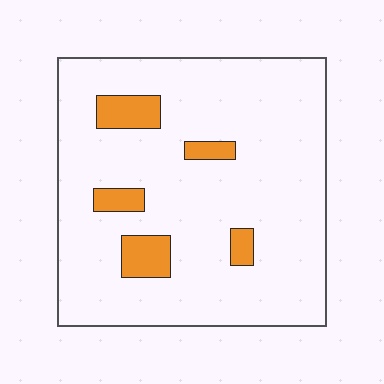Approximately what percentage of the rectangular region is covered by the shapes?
Approximately 10%.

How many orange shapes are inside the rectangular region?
5.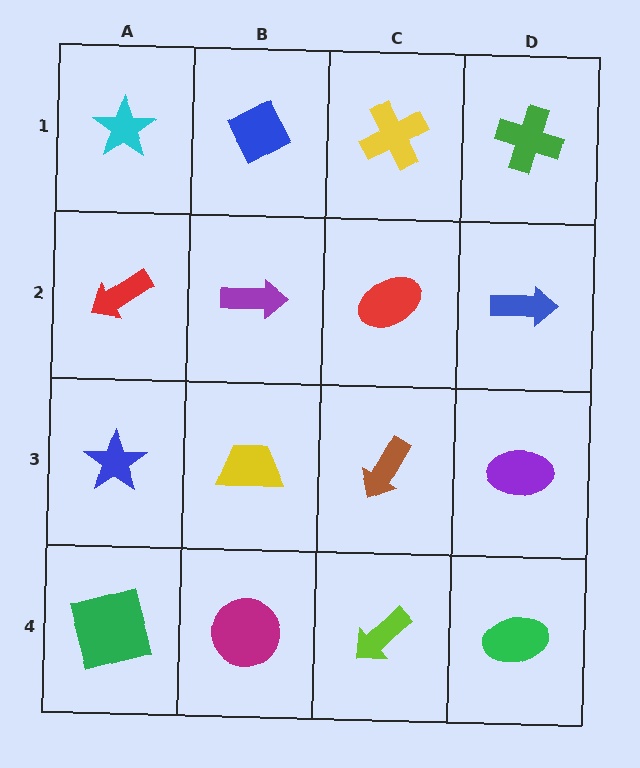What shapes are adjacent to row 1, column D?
A blue arrow (row 2, column D), a yellow cross (row 1, column C).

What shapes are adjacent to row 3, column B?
A purple arrow (row 2, column B), a magenta circle (row 4, column B), a blue star (row 3, column A), a brown arrow (row 3, column C).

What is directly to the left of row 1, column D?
A yellow cross.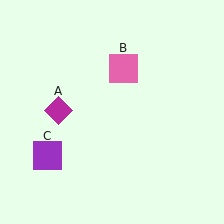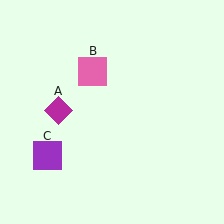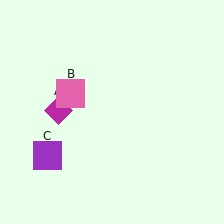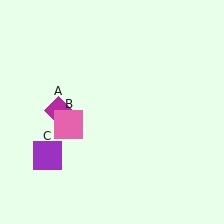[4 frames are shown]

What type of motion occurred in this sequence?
The pink square (object B) rotated counterclockwise around the center of the scene.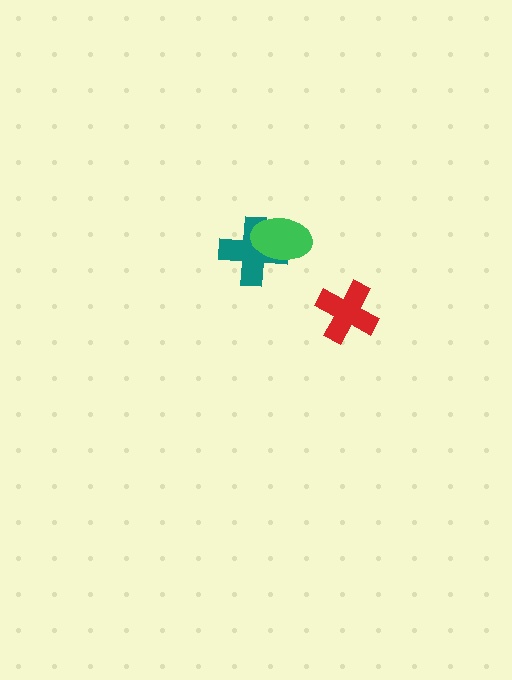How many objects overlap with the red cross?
0 objects overlap with the red cross.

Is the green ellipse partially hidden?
No, no other shape covers it.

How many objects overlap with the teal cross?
1 object overlaps with the teal cross.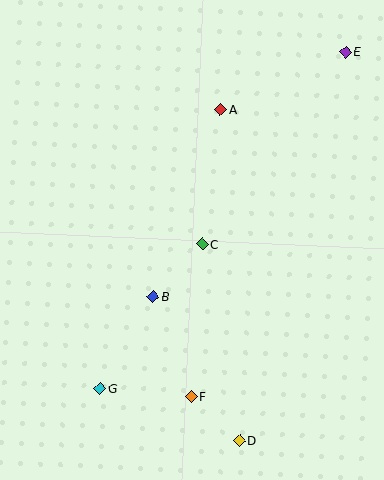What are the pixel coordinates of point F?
Point F is at (192, 396).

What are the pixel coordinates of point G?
Point G is at (100, 388).